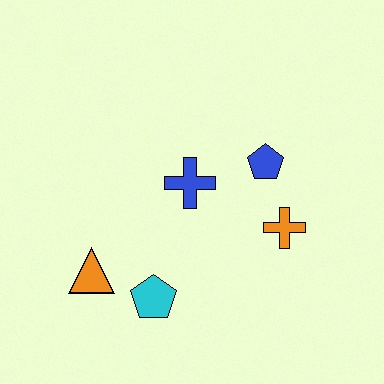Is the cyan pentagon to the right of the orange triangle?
Yes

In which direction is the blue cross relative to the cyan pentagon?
The blue cross is above the cyan pentagon.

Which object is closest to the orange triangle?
The cyan pentagon is closest to the orange triangle.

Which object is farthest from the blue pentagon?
The orange triangle is farthest from the blue pentagon.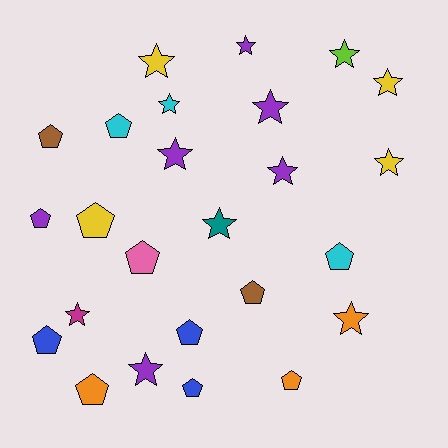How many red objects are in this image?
There are no red objects.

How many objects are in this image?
There are 25 objects.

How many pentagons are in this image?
There are 12 pentagons.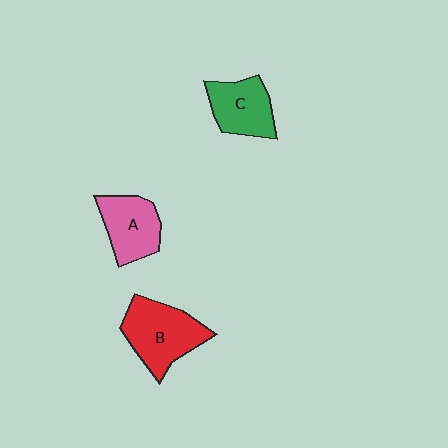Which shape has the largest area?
Shape B (red).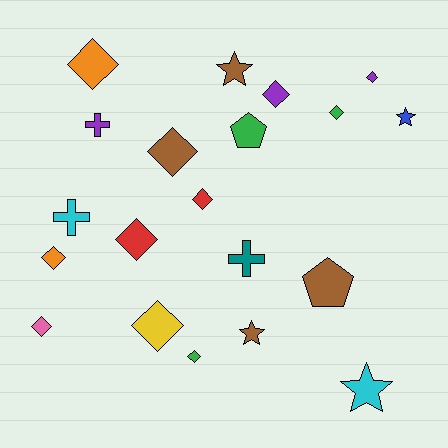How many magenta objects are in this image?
There are no magenta objects.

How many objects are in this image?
There are 20 objects.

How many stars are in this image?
There are 4 stars.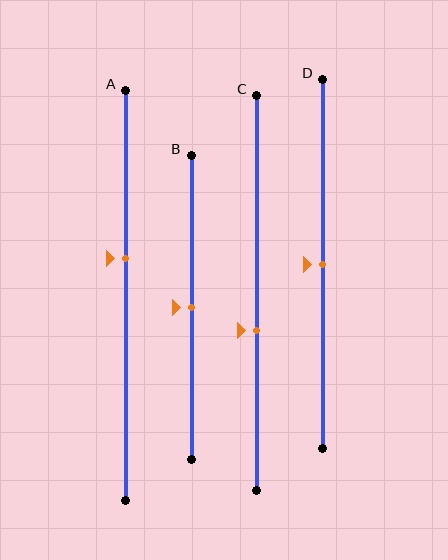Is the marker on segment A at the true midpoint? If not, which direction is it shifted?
No, the marker on segment A is shifted upward by about 9% of the segment length.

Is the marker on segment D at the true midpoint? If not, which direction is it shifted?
Yes, the marker on segment D is at the true midpoint.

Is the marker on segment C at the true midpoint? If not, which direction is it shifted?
No, the marker on segment C is shifted downward by about 9% of the segment length.